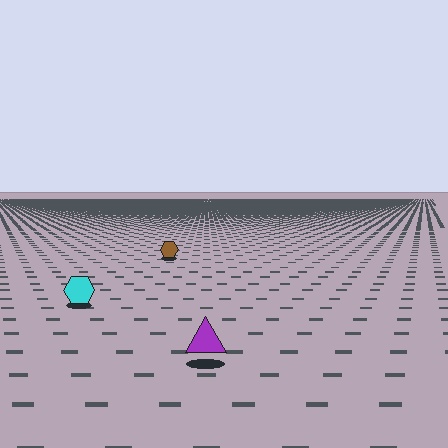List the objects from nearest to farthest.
From nearest to farthest: the purple triangle, the cyan hexagon, the brown hexagon.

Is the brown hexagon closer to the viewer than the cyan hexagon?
No. The cyan hexagon is closer — you can tell from the texture gradient: the ground texture is coarser near it.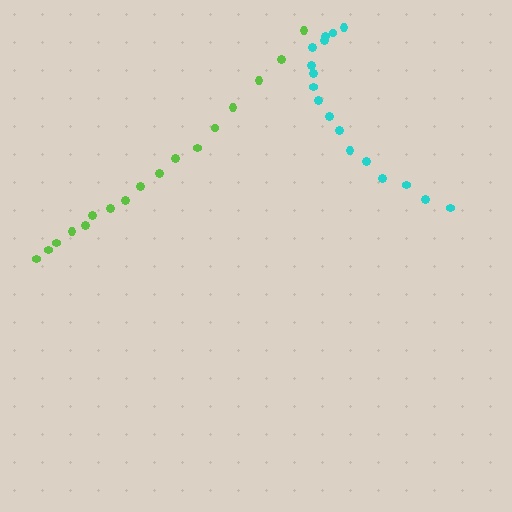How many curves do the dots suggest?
There are 2 distinct paths.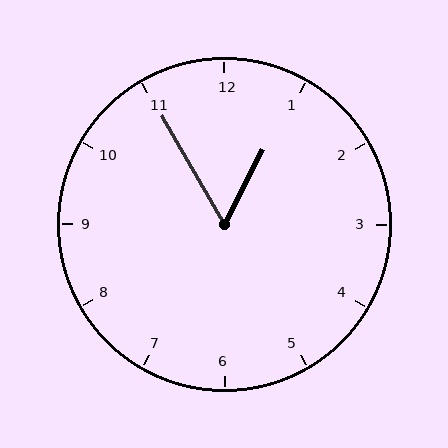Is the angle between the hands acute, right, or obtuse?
It is acute.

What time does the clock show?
12:55.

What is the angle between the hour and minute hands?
Approximately 58 degrees.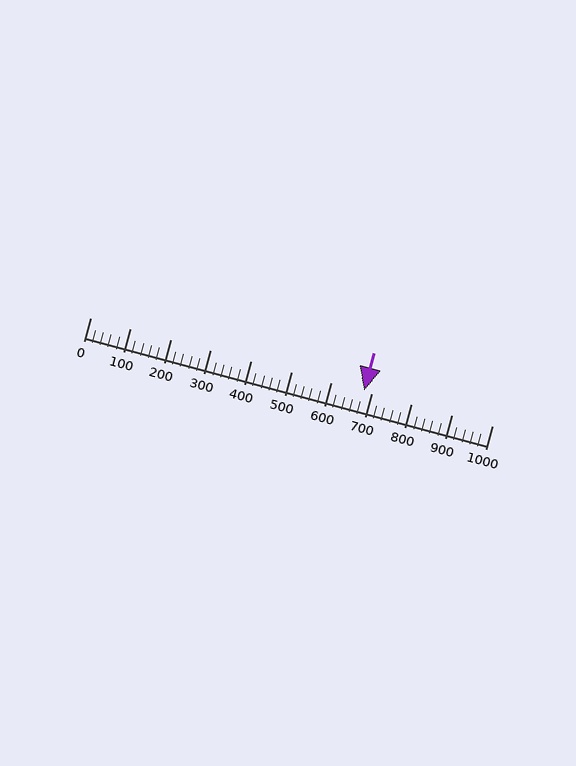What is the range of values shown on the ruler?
The ruler shows values from 0 to 1000.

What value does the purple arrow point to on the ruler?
The purple arrow points to approximately 682.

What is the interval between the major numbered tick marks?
The major tick marks are spaced 100 units apart.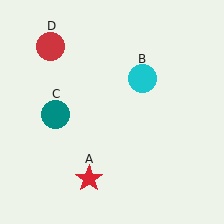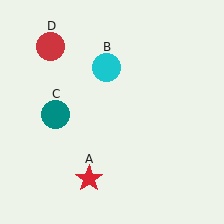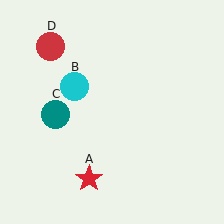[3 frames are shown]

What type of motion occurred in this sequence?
The cyan circle (object B) rotated counterclockwise around the center of the scene.